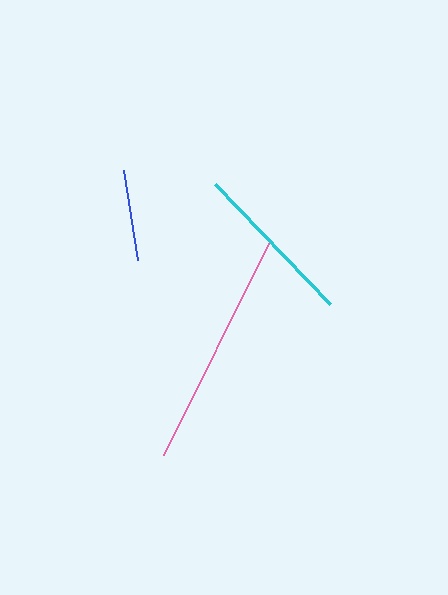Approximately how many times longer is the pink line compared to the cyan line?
The pink line is approximately 1.4 times the length of the cyan line.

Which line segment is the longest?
The pink line is the longest at approximately 237 pixels.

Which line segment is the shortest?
The blue line is the shortest at approximately 91 pixels.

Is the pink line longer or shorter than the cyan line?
The pink line is longer than the cyan line.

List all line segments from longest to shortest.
From longest to shortest: pink, cyan, blue.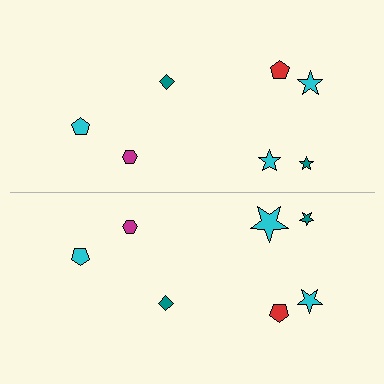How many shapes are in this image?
There are 14 shapes in this image.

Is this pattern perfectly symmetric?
No, the pattern is not perfectly symmetric. The cyan star on the bottom side has a different size than its mirror counterpart.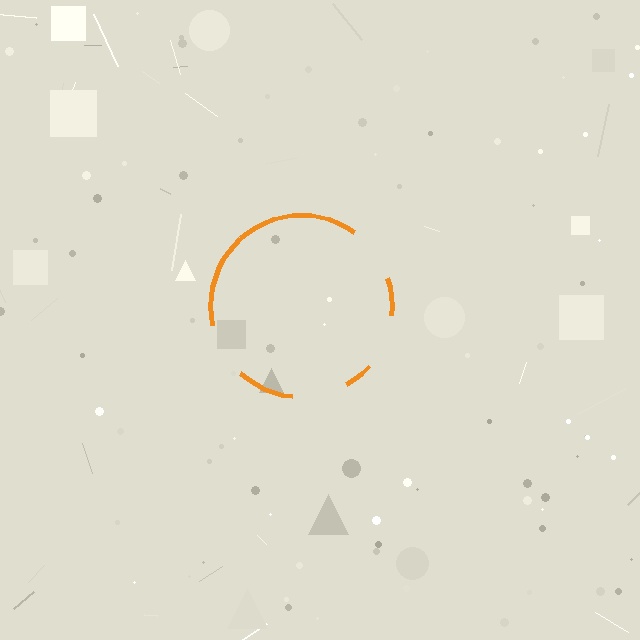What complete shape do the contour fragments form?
The contour fragments form a circle.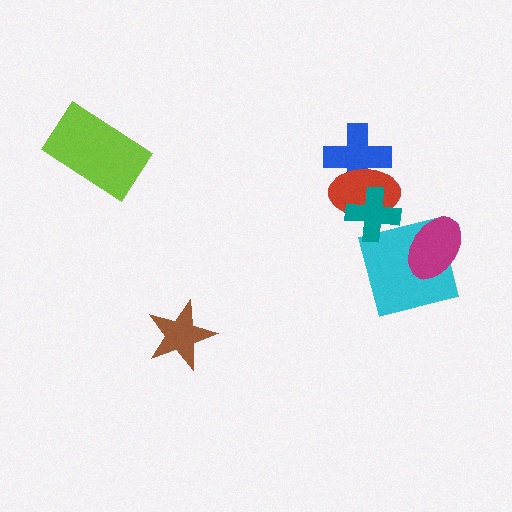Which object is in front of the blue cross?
The red ellipse is in front of the blue cross.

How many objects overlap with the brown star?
0 objects overlap with the brown star.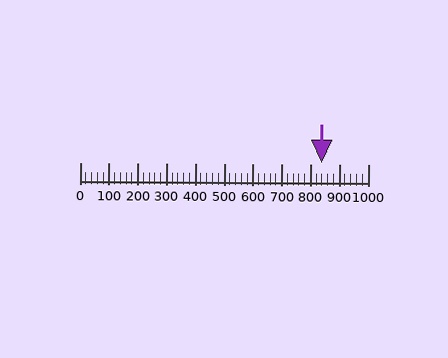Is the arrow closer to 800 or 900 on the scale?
The arrow is closer to 800.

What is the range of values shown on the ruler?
The ruler shows values from 0 to 1000.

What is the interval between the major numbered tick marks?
The major tick marks are spaced 100 units apart.